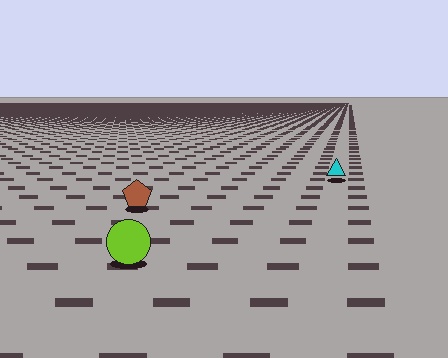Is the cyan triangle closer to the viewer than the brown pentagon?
No. The brown pentagon is closer — you can tell from the texture gradient: the ground texture is coarser near it.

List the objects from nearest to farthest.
From nearest to farthest: the lime circle, the brown pentagon, the cyan triangle.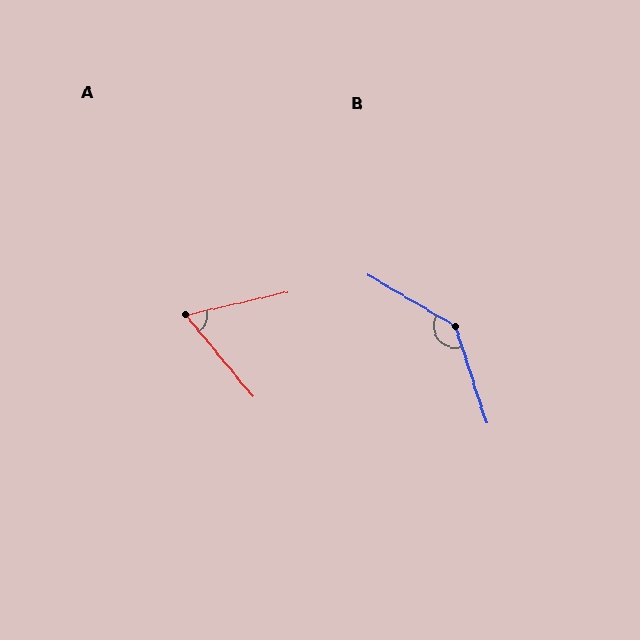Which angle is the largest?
B, at approximately 138 degrees.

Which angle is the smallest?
A, at approximately 63 degrees.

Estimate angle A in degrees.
Approximately 63 degrees.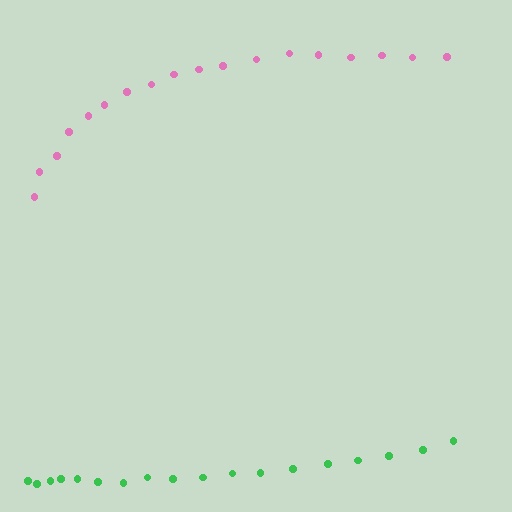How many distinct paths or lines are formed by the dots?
There are 2 distinct paths.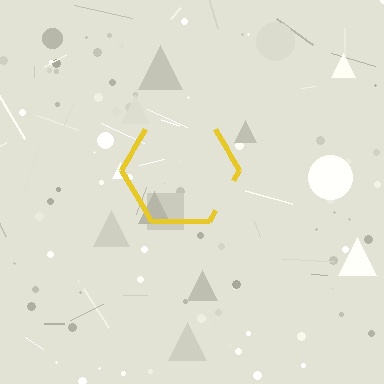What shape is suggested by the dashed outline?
The dashed outline suggests a hexagon.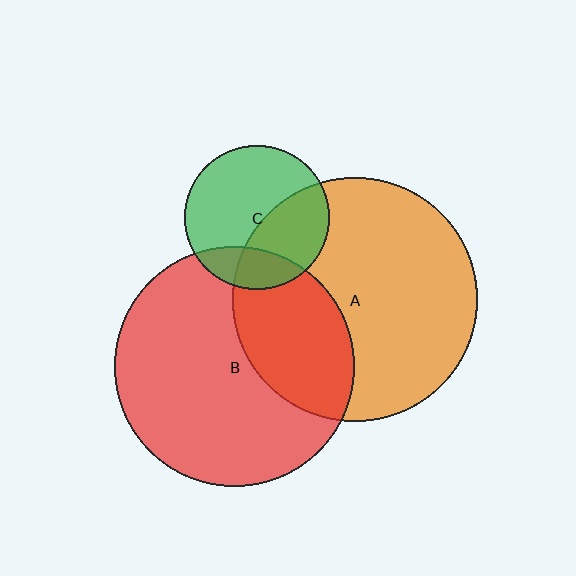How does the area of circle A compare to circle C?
Approximately 2.9 times.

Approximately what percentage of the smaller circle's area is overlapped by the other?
Approximately 40%.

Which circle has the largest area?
Circle A (orange).